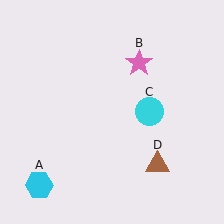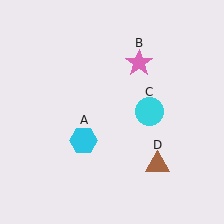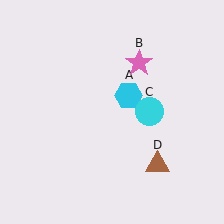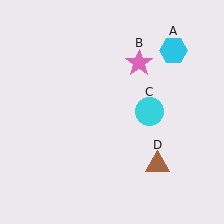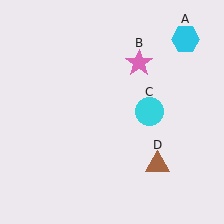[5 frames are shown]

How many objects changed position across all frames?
1 object changed position: cyan hexagon (object A).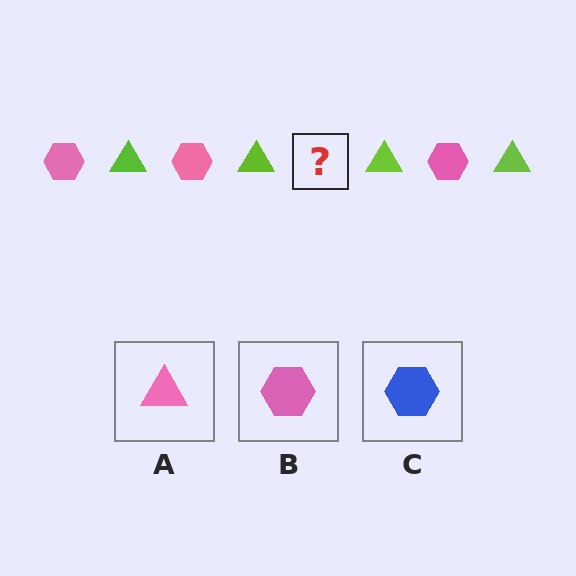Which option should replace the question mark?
Option B.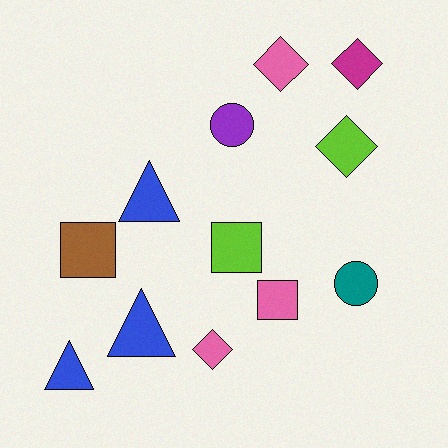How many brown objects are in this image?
There is 1 brown object.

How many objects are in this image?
There are 12 objects.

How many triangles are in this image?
There are 3 triangles.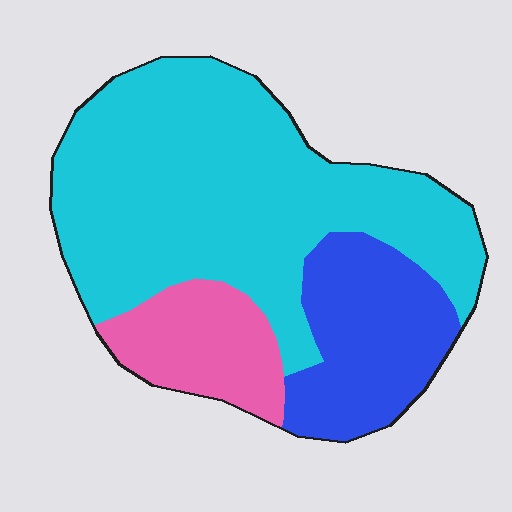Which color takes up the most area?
Cyan, at roughly 65%.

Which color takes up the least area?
Pink, at roughly 15%.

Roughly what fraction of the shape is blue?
Blue takes up about one fifth (1/5) of the shape.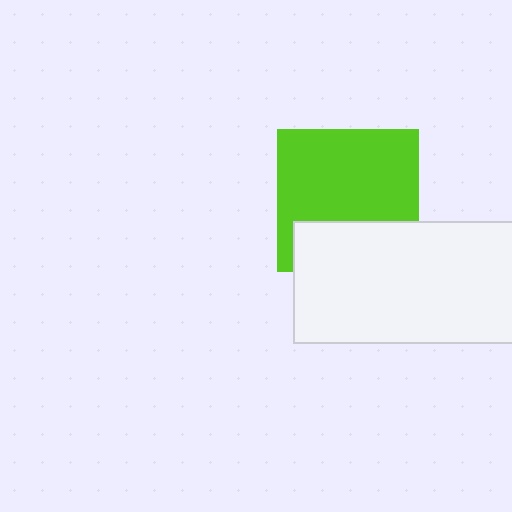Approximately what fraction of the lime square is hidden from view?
Roughly 31% of the lime square is hidden behind the white rectangle.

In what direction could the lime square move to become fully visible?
The lime square could move up. That would shift it out from behind the white rectangle entirely.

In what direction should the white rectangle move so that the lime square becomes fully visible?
The white rectangle should move down. That is the shortest direction to clear the overlap and leave the lime square fully visible.